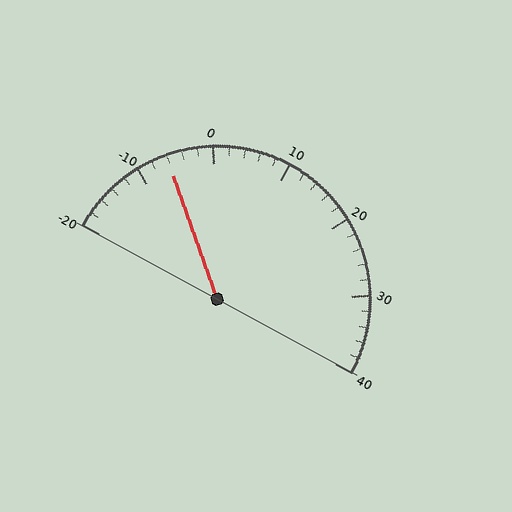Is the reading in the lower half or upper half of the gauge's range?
The reading is in the lower half of the range (-20 to 40).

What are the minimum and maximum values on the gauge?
The gauge ranges from -20 to 40.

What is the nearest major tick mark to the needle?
The nearest major tick mark is -10.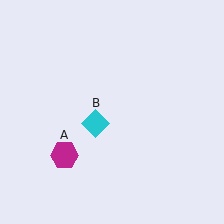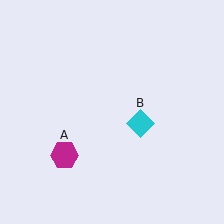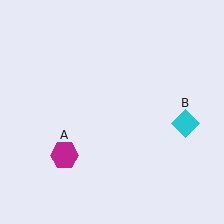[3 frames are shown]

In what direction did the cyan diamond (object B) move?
The cyan diamond (object B) moved right.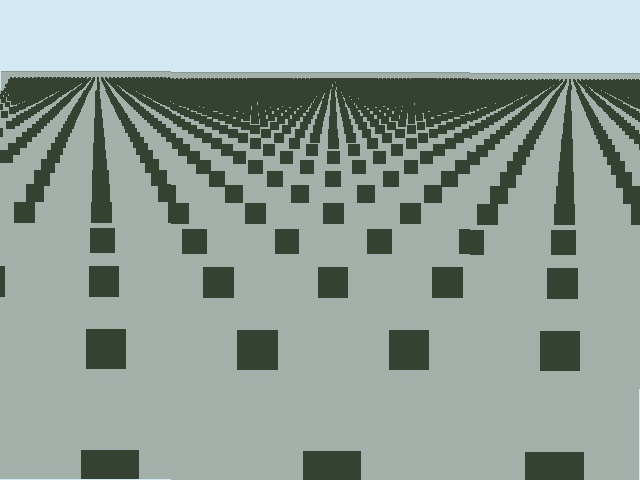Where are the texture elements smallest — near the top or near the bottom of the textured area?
Near the top.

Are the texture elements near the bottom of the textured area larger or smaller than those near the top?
Larger. Near the bottom, elements are closer to the viewer and appear at a bigger on-screen size.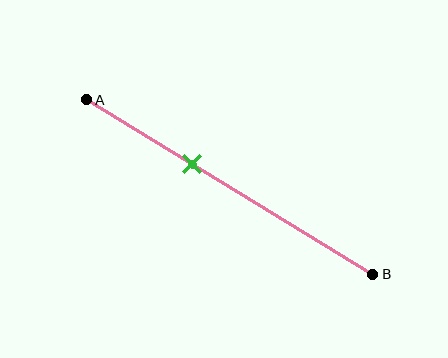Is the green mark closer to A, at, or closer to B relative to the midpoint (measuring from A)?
The green mark is closer to point A than the midpoint of segment AB.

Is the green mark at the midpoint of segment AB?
No, the mark is at about 35% from A, not at the 50% midpoint.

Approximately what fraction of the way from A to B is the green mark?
The green mark is approximately 35% of the way from A to B.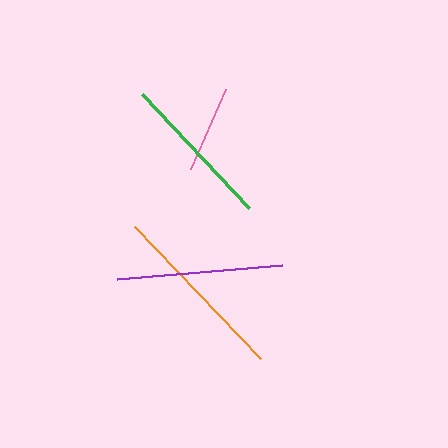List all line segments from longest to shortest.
From longest to shortest: orange, purple, green, pink.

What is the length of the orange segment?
The orange segment is approximately 182 pixels long.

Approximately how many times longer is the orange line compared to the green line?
The orange line is approximately 1.2 times the length of the green line.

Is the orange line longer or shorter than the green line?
The orange line is longer than the green line.